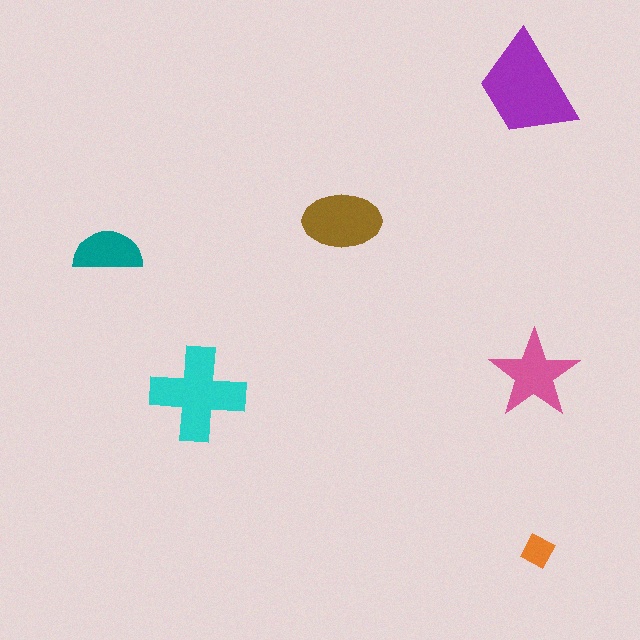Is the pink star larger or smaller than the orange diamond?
Larger.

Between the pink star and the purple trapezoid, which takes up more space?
The purple trapezoid.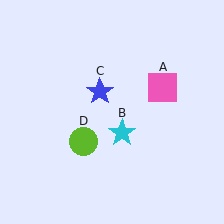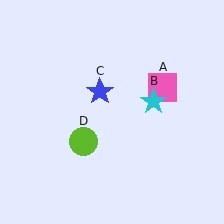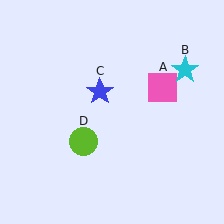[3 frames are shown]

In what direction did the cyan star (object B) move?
The cyan star (object B) moved up and to the right.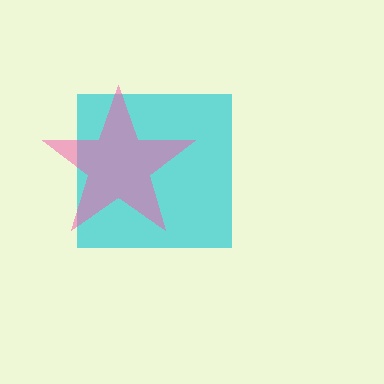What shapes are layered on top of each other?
The layered shapes are: a cyan square, a pink star.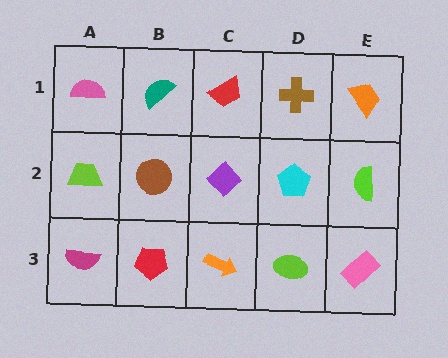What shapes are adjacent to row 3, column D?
A cyan pentagon (row 2, column D), an orange arrow (row 3, column C), a pink rectangle (row 3, column E).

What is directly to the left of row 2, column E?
A cyan pentagon.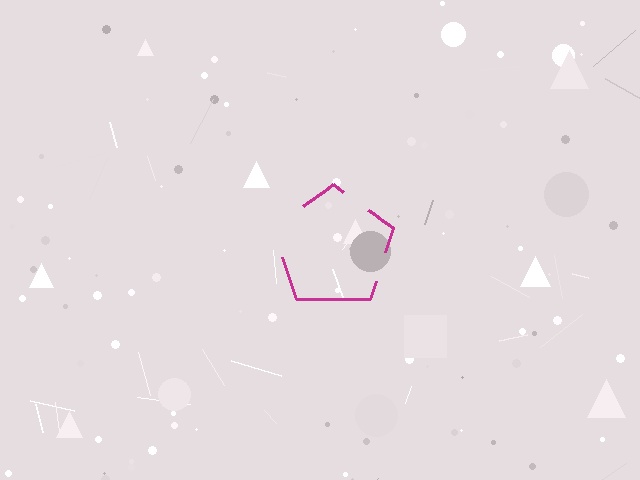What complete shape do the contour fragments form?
The contour fragments form a pentagon.